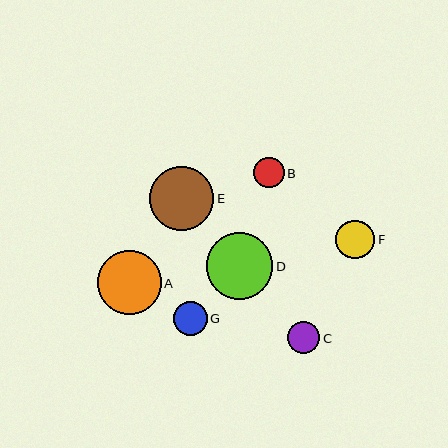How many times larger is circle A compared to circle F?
Circle A is approximately 1.7 times the size of circle F.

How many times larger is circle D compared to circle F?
Circle D is approximately 1.7 times the size of circle F.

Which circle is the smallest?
Circle B is the smallest with a size of approximately 31 pixels.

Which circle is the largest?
Circle D is the largest with a size of approximately 67 pixels.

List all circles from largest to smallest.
From largest to smallest: D, E, A, F, G, C, B.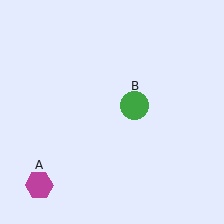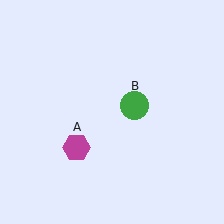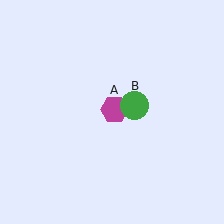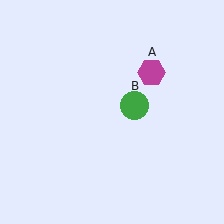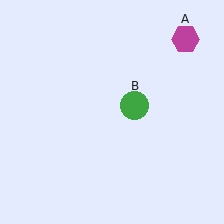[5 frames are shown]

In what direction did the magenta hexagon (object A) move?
The magenta hexagon (object A) moved up and to the right.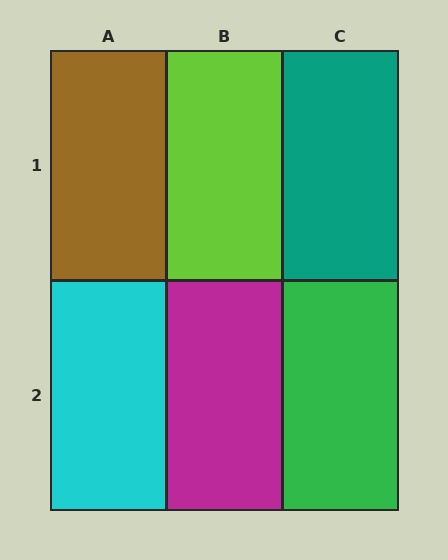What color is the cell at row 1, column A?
Brown.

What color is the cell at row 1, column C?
Teal.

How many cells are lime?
1 cell is lime.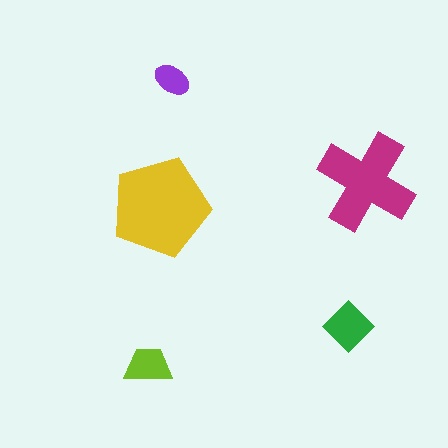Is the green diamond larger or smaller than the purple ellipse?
Larger.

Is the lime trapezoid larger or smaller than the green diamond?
Smaller.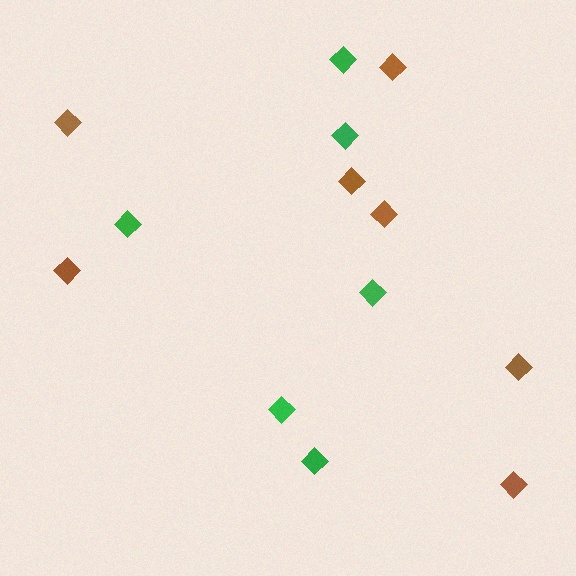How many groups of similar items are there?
There are 2 groups: one group of green diamonds (6) and one group of brown diamonds (7).